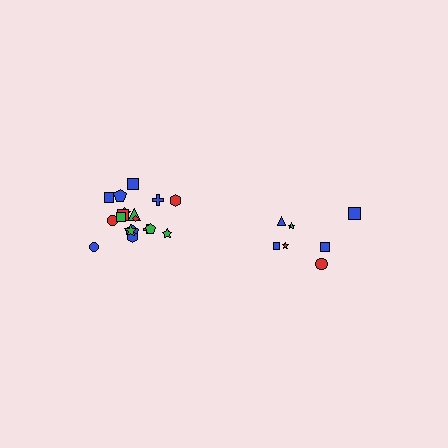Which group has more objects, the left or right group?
The left group.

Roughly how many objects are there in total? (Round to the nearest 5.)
Roughly 25 objects in total.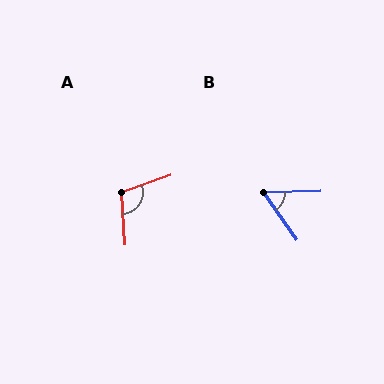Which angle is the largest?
A, at approximately 106 degrees.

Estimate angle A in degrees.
Approximately 106 degrees.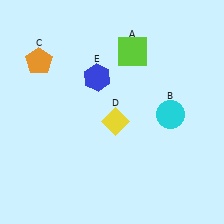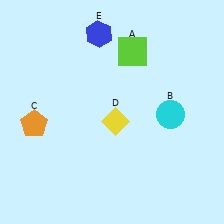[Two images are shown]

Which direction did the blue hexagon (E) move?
The blue hexagon (E) moved up.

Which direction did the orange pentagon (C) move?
The orange pentagon (C) moved down.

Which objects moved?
The objects that moved are: the orange pentagon (C), the blue hexagon (E).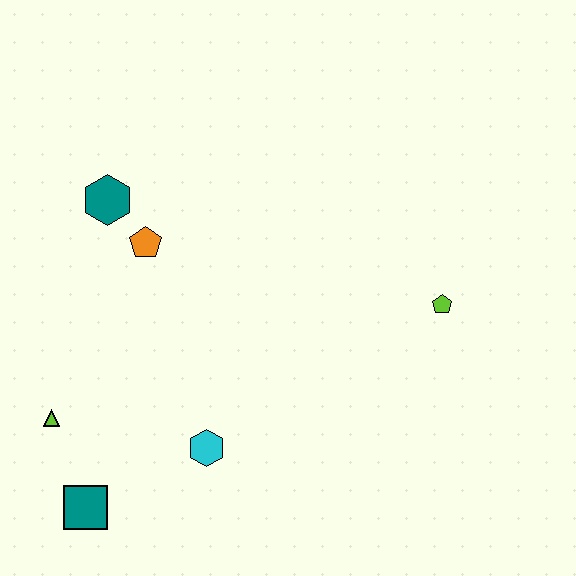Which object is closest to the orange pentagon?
The teal hexagon is closest to the orange pentagon.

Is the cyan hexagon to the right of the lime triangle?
Yes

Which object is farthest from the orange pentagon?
The lime pentagon is farthest from the orange pentagon.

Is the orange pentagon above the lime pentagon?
Yes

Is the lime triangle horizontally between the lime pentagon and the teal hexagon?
No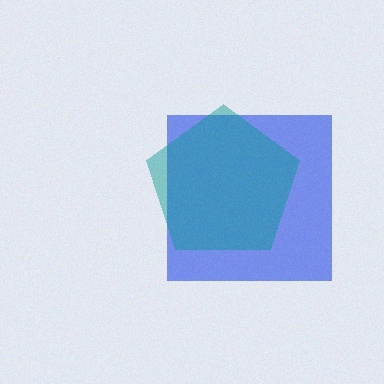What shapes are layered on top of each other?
The layered shapes are: a blue square, a teal pentagon.